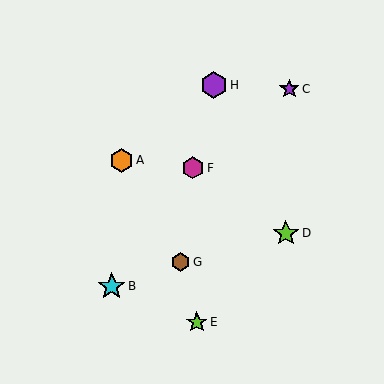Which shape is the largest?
The purple hexagon (labeled H) is the largest.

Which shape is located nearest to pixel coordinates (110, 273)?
The cyan star (labeled B) at (112, 286) is nearest to that location.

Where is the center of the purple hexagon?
The center of the purple hexagon is at (214, 85).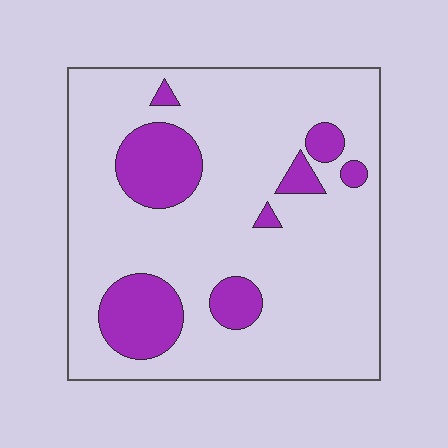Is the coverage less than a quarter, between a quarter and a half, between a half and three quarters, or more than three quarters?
Less than a quarter.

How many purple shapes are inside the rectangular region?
8.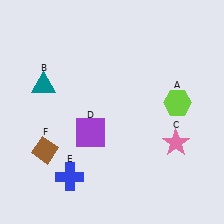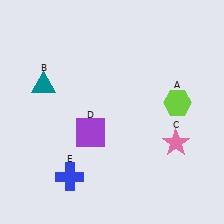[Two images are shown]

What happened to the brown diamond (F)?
The brown diamond (F) was removed in Image 2. It was in the bottom-left area of Image 1.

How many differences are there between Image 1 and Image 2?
There is 1 difference between the two images.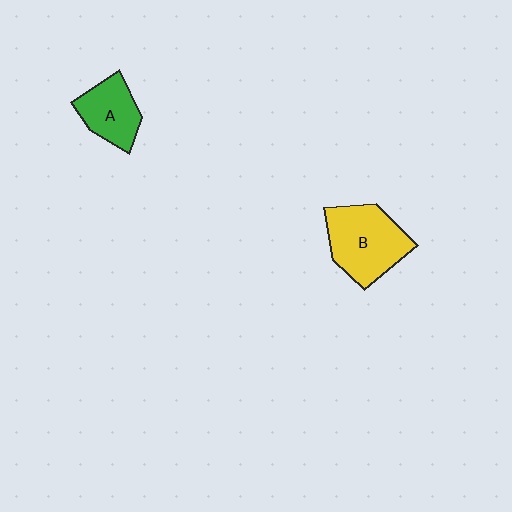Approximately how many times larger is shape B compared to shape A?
Approximately 1.5 times.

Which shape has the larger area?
Shape B (yellow).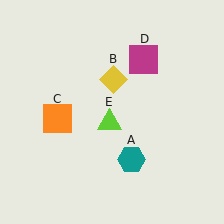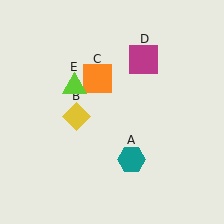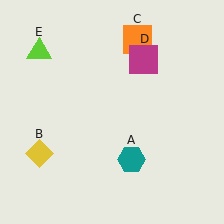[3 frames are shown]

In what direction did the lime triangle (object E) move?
The lime triangle (object E) moved up and to the left.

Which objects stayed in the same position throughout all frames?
Teal hexagon (object A) and magenta square (object D) remained stationary.